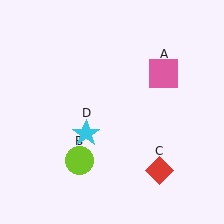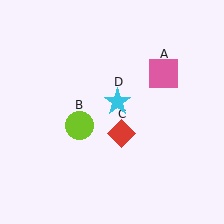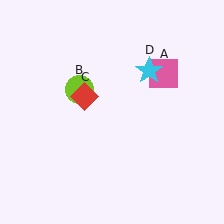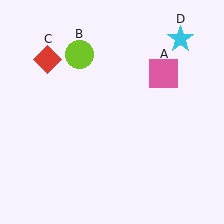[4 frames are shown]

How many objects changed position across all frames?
3 objects changed position: lime circle (object B), red diamond (object C), cyan star (object D).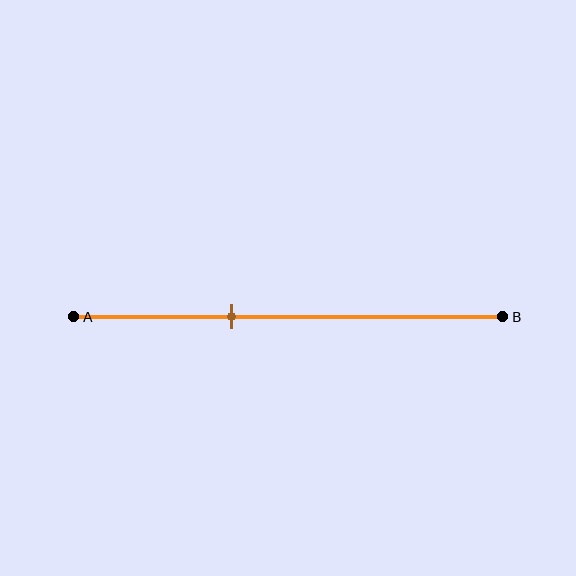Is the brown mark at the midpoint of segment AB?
No, the mark is at about 35% from A, not at the 50% midpoint.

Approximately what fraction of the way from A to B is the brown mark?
The brown mark is approximately 35% of the way from A to B.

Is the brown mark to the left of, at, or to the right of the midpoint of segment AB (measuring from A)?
The brown mark is to the left of the midpoint of segment AB.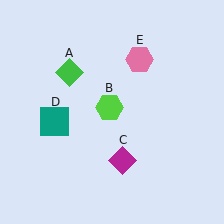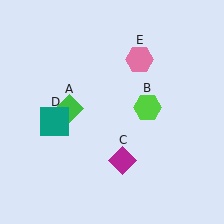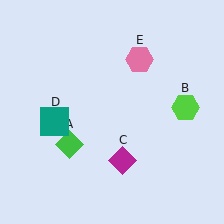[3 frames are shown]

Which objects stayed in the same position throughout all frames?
Magenta diamond (object C) and teal square (object D) and pink hexagon (object E) remained stationary.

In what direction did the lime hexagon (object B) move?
The lime hexagon (object B) moved right.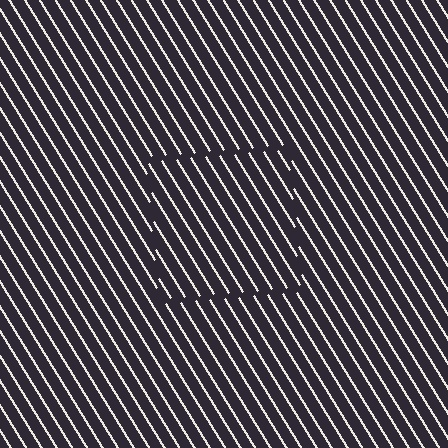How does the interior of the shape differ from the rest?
The interior of the shape contains the same grating, shifted by half a period — the contour is defined by the phase discontinuity where line-ends from the inner and outer gratings abut.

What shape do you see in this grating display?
An illusory square. The interior of the shape contains the same grating, shifted by half a period — the contour is defined by the phase discontinuity where line-ends from the inner and outer gratings abut.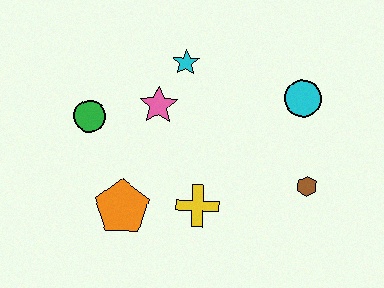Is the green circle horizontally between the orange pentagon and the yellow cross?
No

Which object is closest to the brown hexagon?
The cyan circle is closest to the brown hexagon.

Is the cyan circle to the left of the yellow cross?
No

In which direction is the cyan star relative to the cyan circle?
The cyan star is to the left of the cyan circle.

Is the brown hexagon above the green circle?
No